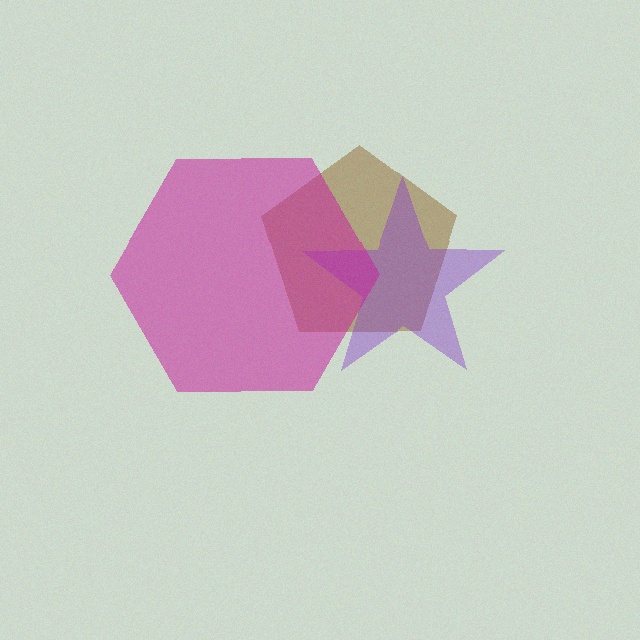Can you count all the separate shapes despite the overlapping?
Yes, there are 3 separate shapes.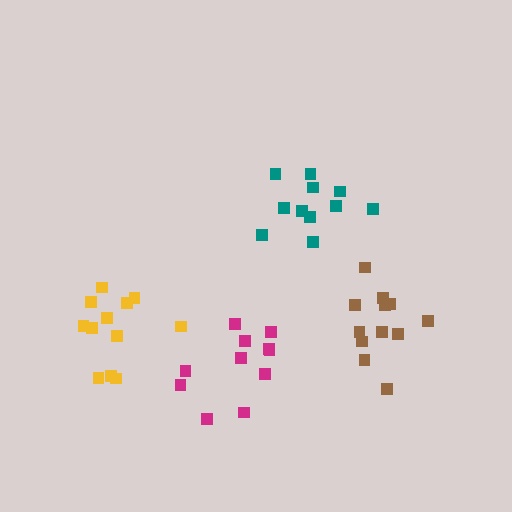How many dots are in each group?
Group 1: 12 dots, Group 2: 12 dots, Group 3: 11 dots, Group 4: 11 dots (46 total).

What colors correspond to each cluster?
The clusters are colored: brown, yellow, magenta, teal.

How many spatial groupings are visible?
There are 4 spatial groupings.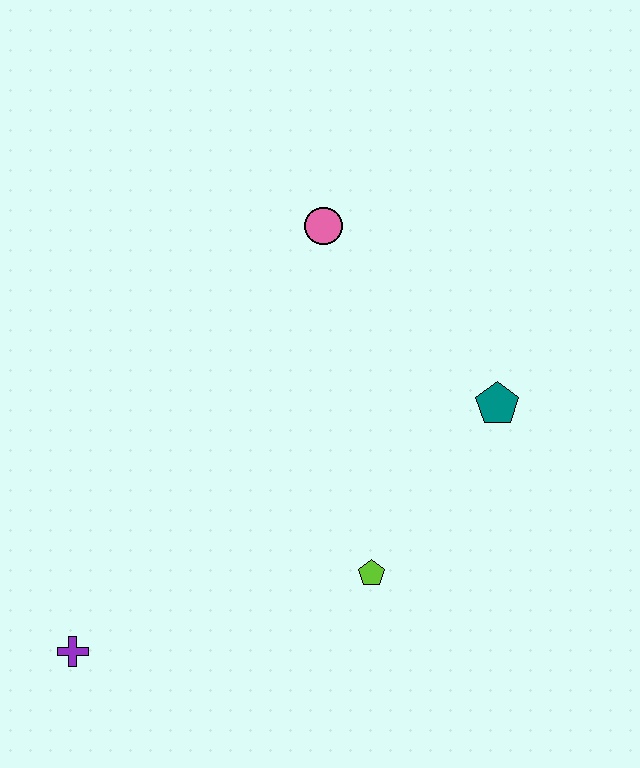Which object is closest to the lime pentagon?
The teal pentagon is closest to the lime pentagon.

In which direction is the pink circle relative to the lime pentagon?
The pink circle is above the lime pentagon.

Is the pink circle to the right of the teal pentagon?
No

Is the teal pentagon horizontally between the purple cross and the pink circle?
No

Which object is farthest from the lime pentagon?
The pink circle is farthest from the lime pentagon.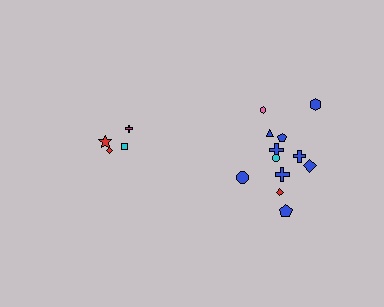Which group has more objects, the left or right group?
The right group.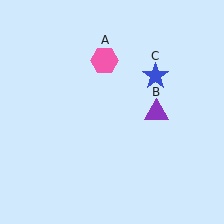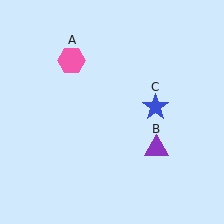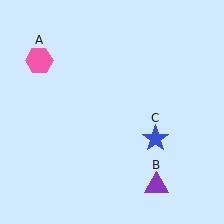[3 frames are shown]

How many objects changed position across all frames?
3 objects changed position: pink hexagon (object A), purple triangle (object B), blue star (object C).